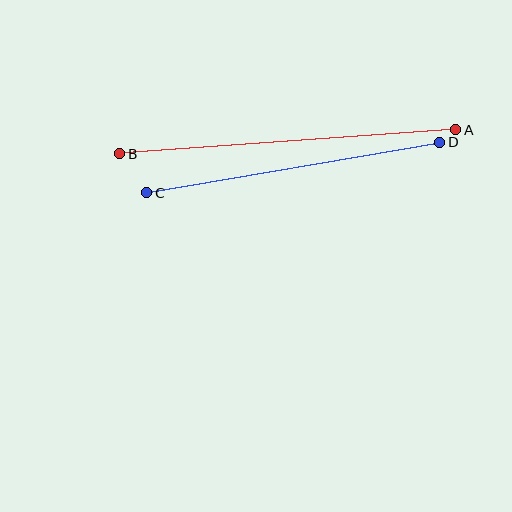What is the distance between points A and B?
The distance is approximately 337 pixels.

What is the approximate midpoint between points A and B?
The midpoint is at approximately (288, 142) pixels.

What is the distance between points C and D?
The distance is approximately 297 pixels.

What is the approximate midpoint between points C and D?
The midpoint is at approximately (293, 167) pixels.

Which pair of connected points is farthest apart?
Points A and B are farthest apart.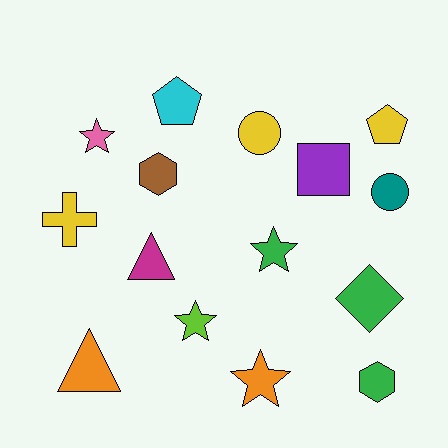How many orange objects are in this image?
There are 2 orange objects.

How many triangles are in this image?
There are 2 triangles.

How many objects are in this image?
There are 15 objects.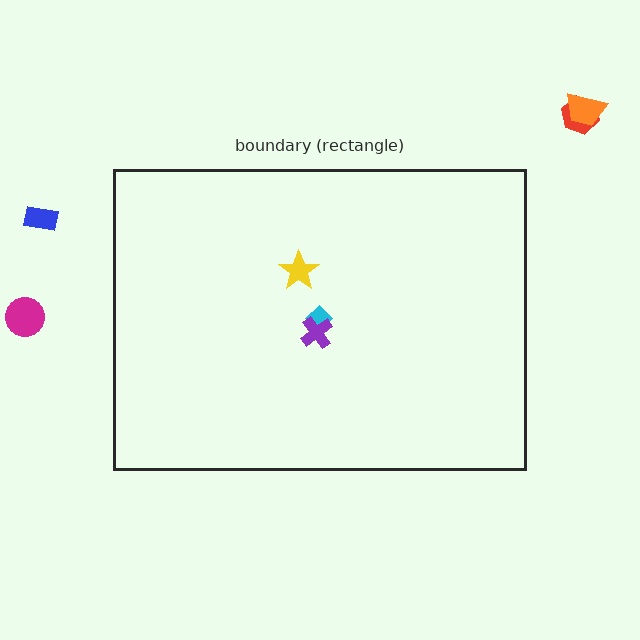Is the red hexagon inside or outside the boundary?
Outside.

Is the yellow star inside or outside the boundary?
Inside.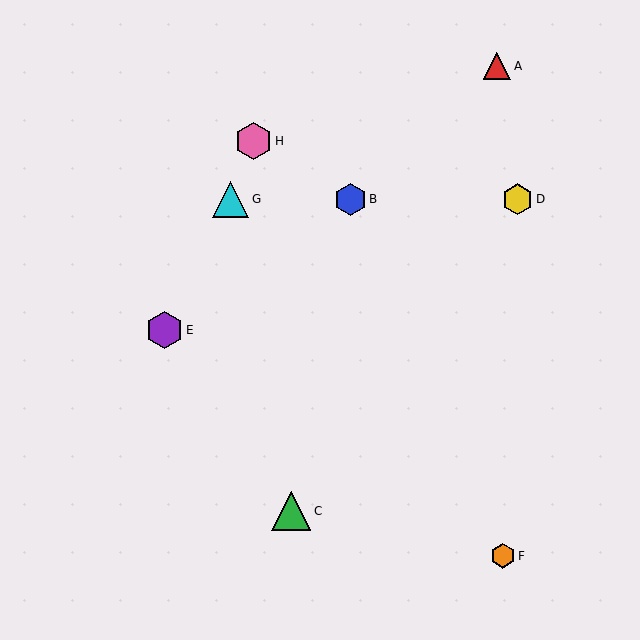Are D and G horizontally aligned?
Yes, both are at y≈199.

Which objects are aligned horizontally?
Objects B, D, G are aligned horizontally.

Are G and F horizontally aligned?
No, G is at y≈199 and F is at y≈556.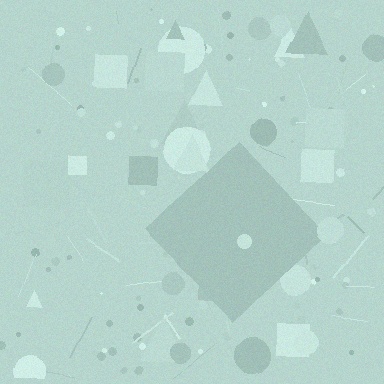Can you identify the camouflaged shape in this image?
The camouflaged shape is a diamond.